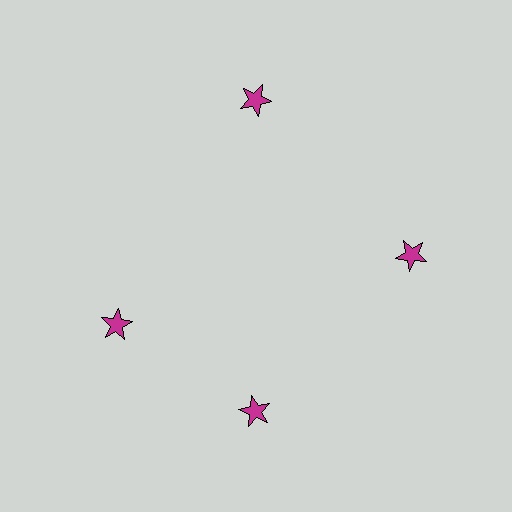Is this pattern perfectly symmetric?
No. The 4 magenta stars are arranged in a ring, but one element near the 9 o'clock position is rotated out of alignment along the ring, breaking the 4-fold rotational symmetry.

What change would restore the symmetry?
The symmetry would be restored by rotating it back into even spacing with its neighbors so that all 4 stars sit at equal angles and equal distance from the center.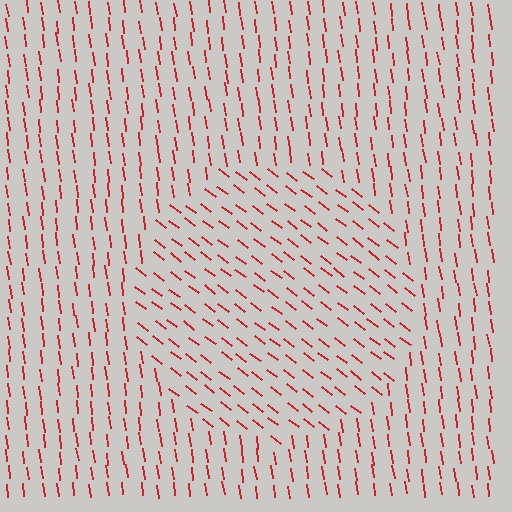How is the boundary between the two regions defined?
The boundary is defined purely by a change in line orientation (approximately 45 degrees difference). All lines are the same color and thickness.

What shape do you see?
I see a circle.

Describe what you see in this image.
The image is filled with small red line segments. A circle region in the image has lines oriented differently from the surrounding lines, creating a visible texture boundary.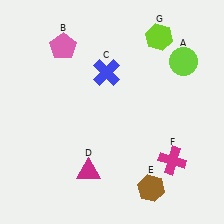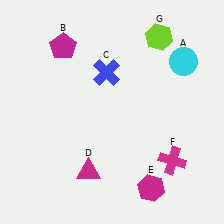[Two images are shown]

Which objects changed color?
A changed from lime to cyan. B changed from pink to magenta. E changed from brown to magenta.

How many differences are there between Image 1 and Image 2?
There are 3 differences between the two images.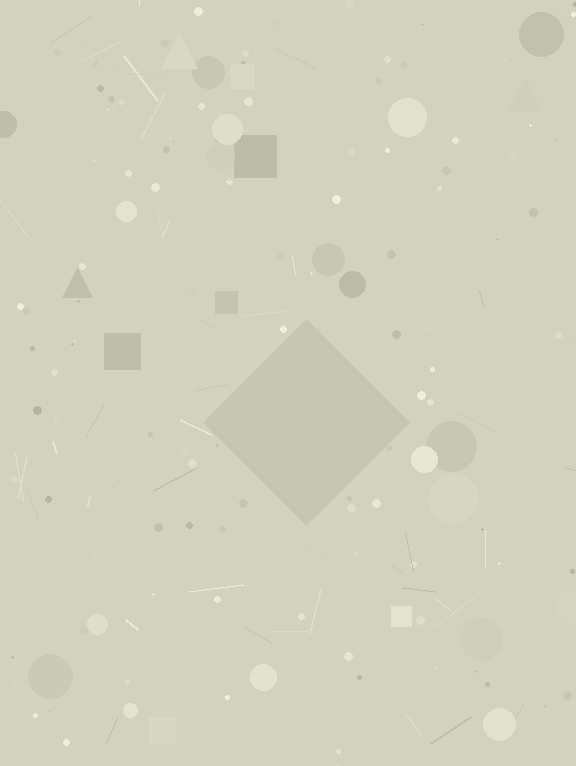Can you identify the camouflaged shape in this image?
The camouflaged shape is a diamond.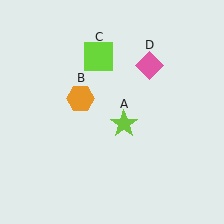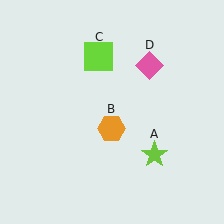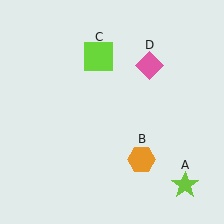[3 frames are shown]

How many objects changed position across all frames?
2 objects changed position: lime star (object A), orange hexagon (object B).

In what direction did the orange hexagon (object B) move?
The orange hexagon (object B) moved down and to the right.